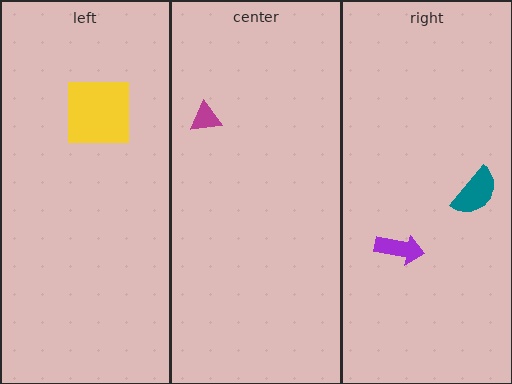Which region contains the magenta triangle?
The center region.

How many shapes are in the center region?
1.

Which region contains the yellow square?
The left region.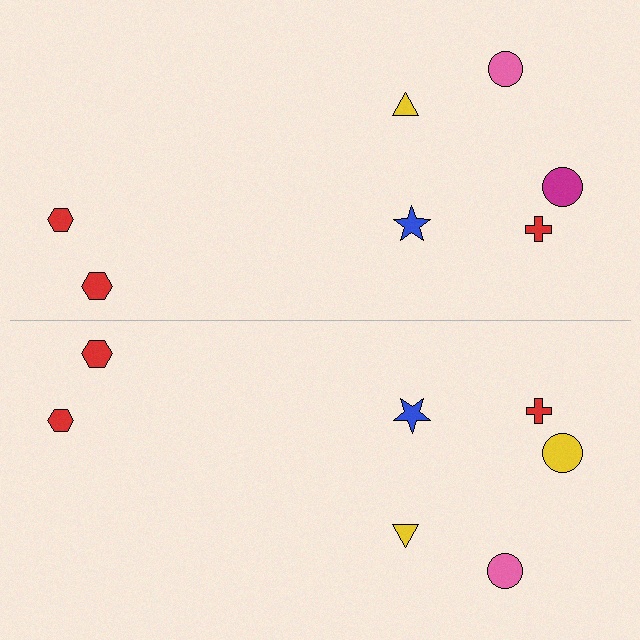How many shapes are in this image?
There are 14 shapes in this image.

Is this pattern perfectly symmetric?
No, the pattern is not perfectly symmetric. The yellow circle on the bottom side breaks the symmetry — its mirror counterpart is magenta.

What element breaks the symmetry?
The yellow circle on the bottom side breaks the symmetry — its mirror counterpart is magenta.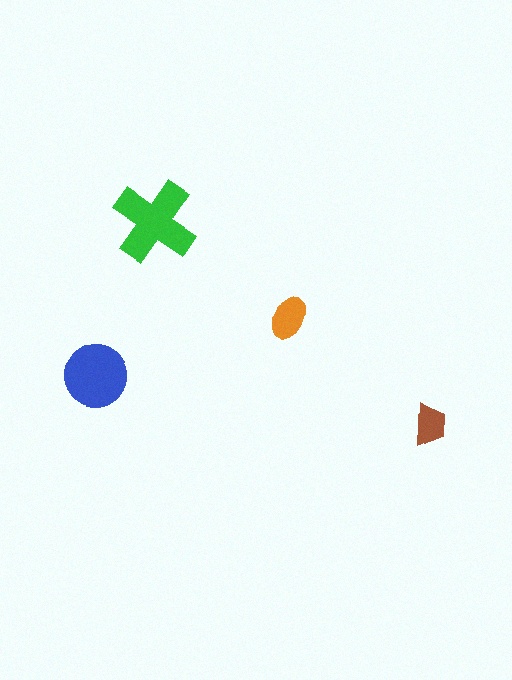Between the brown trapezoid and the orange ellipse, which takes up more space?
The orange ellipse.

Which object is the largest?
The green cross.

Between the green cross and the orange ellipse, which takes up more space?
The green cross.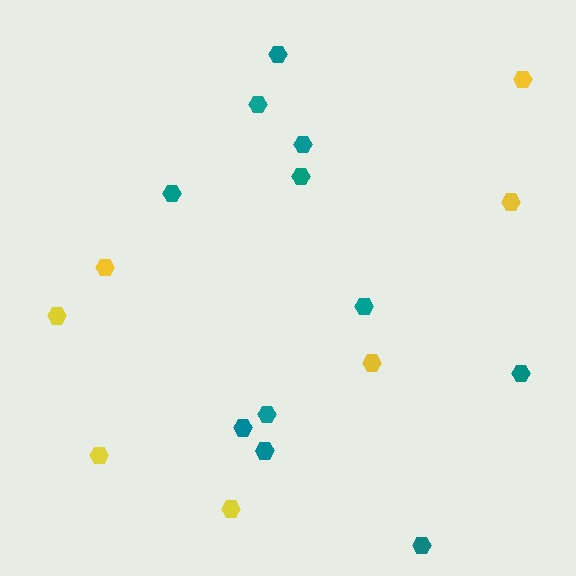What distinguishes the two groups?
There are 2 groups: one group of yellow hexagons (7) and one group of teal hexagons (11).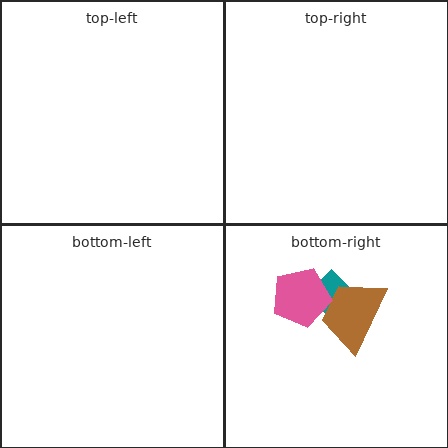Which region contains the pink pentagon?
The bottom-right region.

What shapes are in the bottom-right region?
The teal rectangle, the brown trapezoid, the pink pentagon.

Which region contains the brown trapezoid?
The bottom-right region.